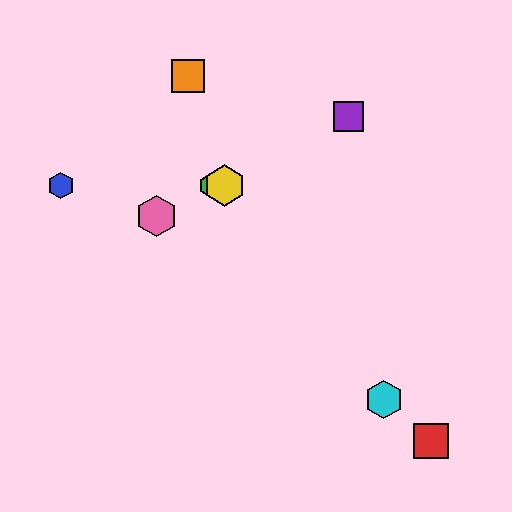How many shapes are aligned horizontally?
3 shapes (the blue hexagon, the green hexagon, the yellow hexagon) are aligned horizontally.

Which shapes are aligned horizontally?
The blue hexagon, the green hexagon, the yellow hexagon are aligned horizontally.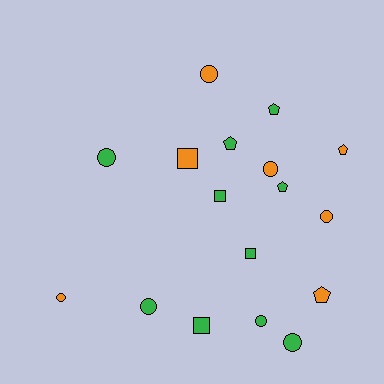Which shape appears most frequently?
Circle, with 8 objects.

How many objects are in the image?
There are 17 objects.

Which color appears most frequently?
Green, with 10 objects.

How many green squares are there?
There are 3 green squares.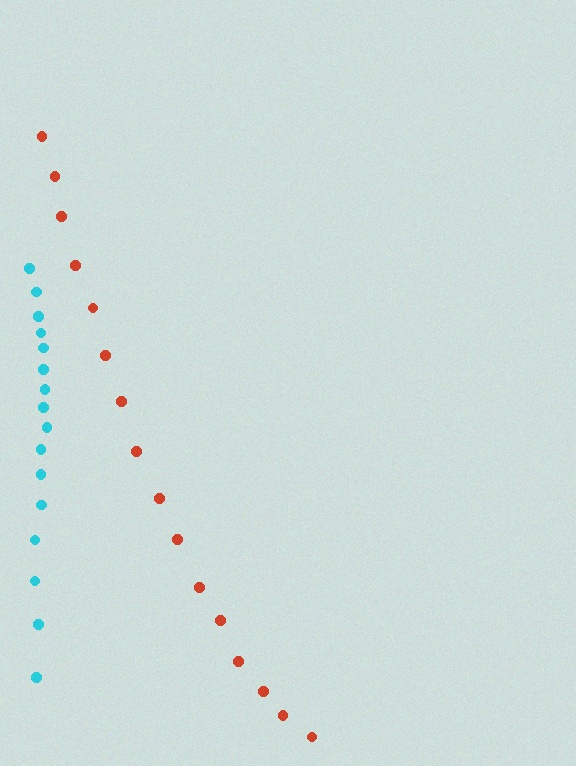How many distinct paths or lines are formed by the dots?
There are 2 distinct paths.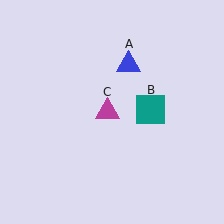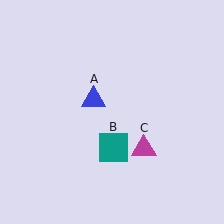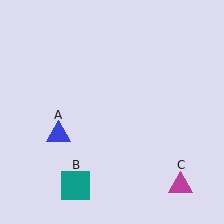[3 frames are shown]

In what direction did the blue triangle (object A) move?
The blue triangle (object A) moved down and to the left.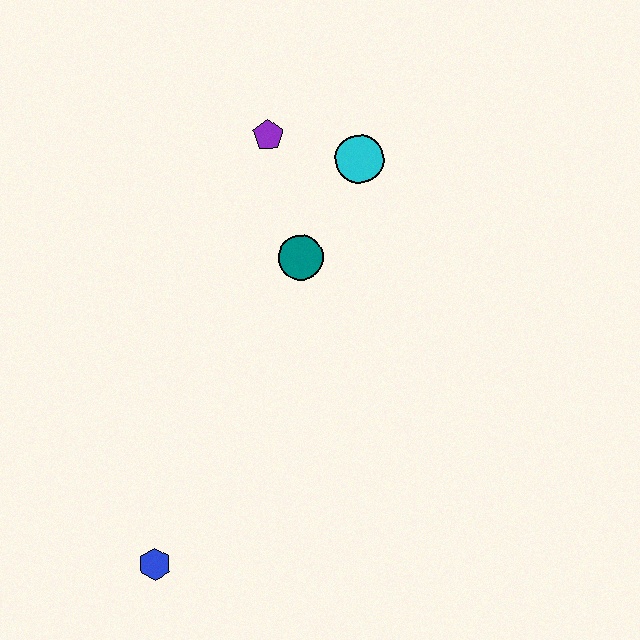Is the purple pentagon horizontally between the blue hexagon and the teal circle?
Yes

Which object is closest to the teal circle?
The cyan circle is closest to the teal circle.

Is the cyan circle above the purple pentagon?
No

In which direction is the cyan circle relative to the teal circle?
The cyan circle is above the teal circle.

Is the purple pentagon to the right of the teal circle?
No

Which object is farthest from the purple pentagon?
The blue hexagon is farthest from the purple pentagon.